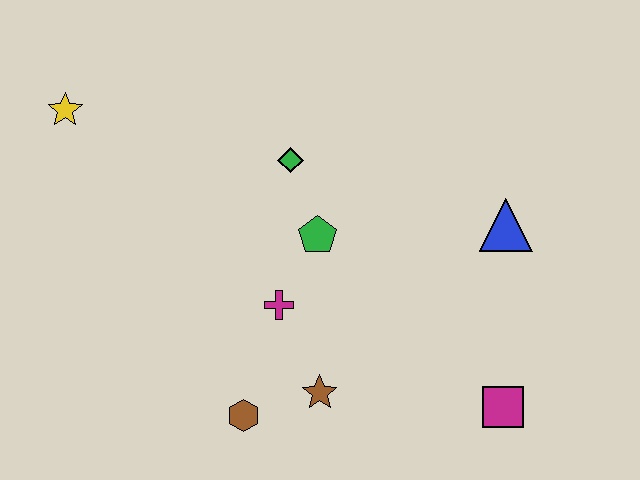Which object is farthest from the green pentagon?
The yellow star is farthest from the green pentagon.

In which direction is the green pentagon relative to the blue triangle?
The green pentagon is to the left of the blue triangle.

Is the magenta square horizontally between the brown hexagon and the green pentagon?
No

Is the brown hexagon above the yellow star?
No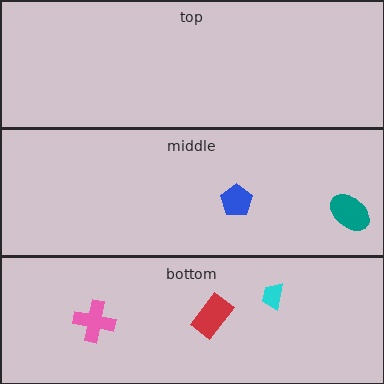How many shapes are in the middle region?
2.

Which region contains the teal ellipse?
The middle region.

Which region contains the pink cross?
The bottom region.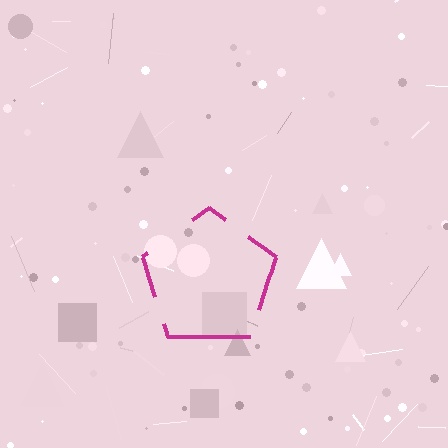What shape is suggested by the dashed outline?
The dashed outline suggests a pentagon.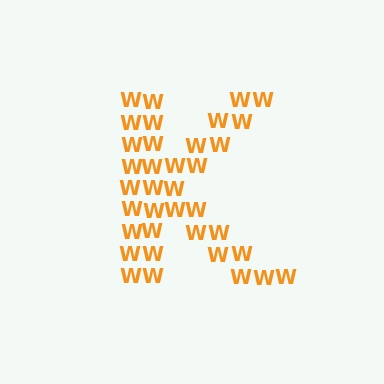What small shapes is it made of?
It is made of small letter W's.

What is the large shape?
The large shape is the letter K.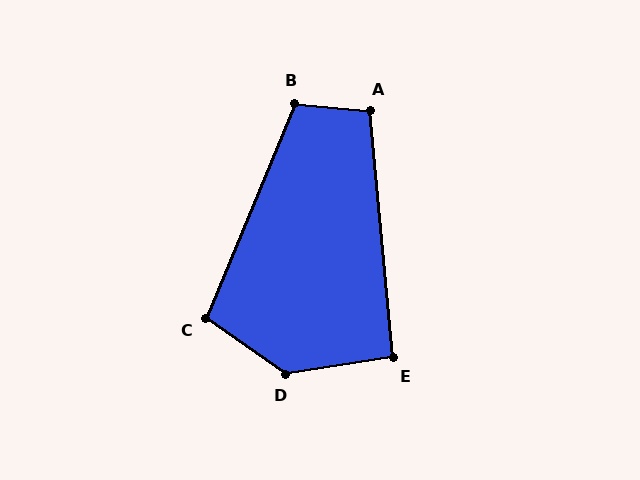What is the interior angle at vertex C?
Approximately 102 degrees (obtuse).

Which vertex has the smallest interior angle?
E, at approximately 93 degrees.